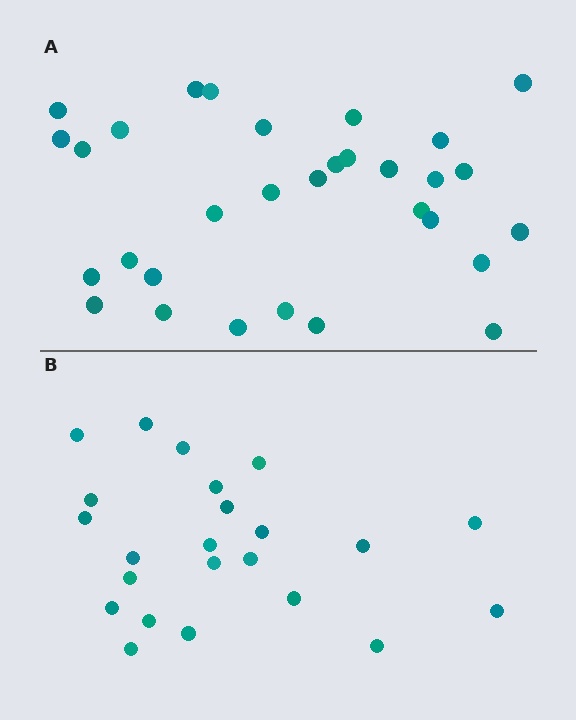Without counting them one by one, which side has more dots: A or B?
Region A (the top region) has more dots.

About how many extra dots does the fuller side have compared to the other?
Region A has roughly 8 or so more dots than region B.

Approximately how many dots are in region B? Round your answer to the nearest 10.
About 20 dots. (The exact count is 23, which rounds to 20.)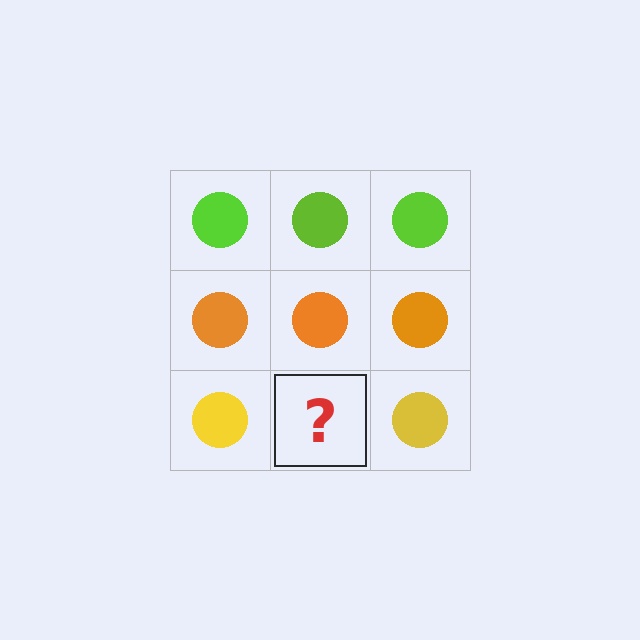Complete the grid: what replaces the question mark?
The question mark should be replaced with a yellow circle.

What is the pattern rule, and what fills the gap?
The rule is that each row has a consistent color. The gap should be filled with a yellow circle.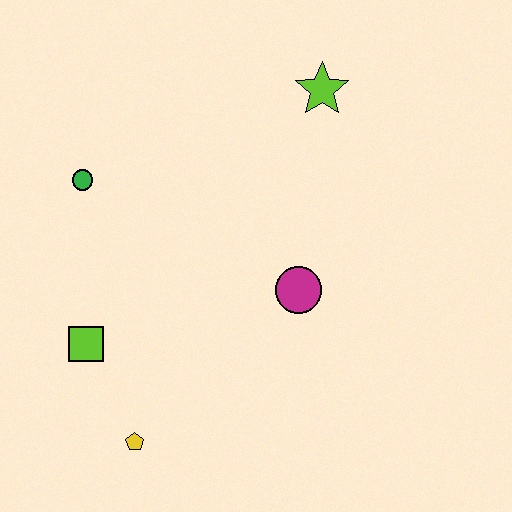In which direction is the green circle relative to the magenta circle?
The green circle is to the left of the magenta circle.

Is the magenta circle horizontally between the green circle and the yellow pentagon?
No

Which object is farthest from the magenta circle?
The green circle is farthest from the magenta circle.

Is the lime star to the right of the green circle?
Yes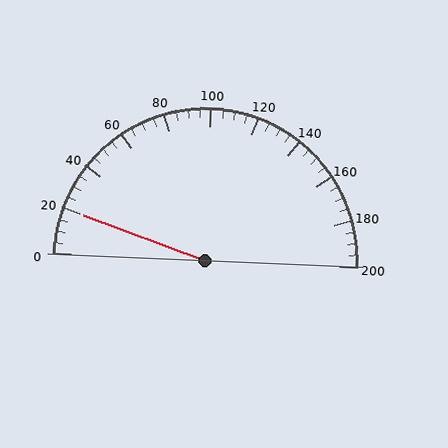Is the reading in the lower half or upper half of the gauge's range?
The reading is in the lower half of the range (0 to 200).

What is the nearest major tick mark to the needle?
The nearest major tick mark is 20.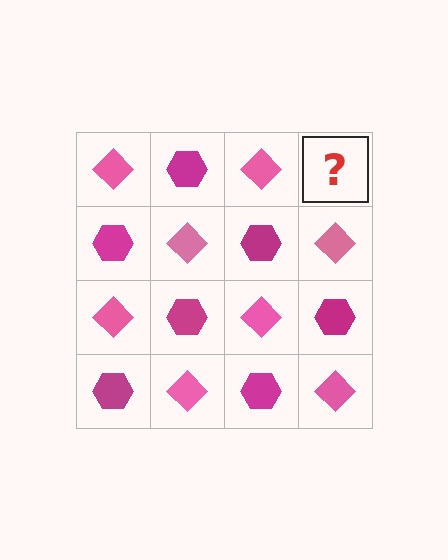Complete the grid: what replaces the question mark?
The question mark should be replaced with a magenta hexagon.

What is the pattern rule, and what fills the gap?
The rule is that it alternates pink diamond and magenta hexagon in a checkerboard pattern. The gap should be filled with a magenta hexagon.